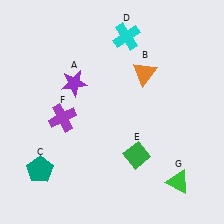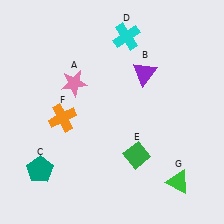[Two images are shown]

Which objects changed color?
A changed from purple to pink. B changed from orange to purple. F changed from purple to orange.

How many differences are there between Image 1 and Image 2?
There are 3 differences between the two images.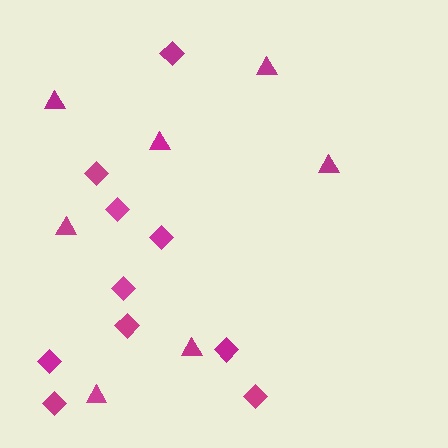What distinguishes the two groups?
There are 2 groups: one group of diamonds (10) and one group of triangles (7).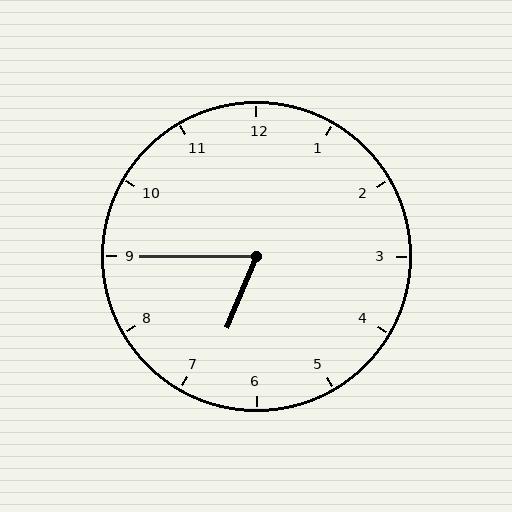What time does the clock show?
6:45.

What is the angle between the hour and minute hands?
Approximately 68 degrees.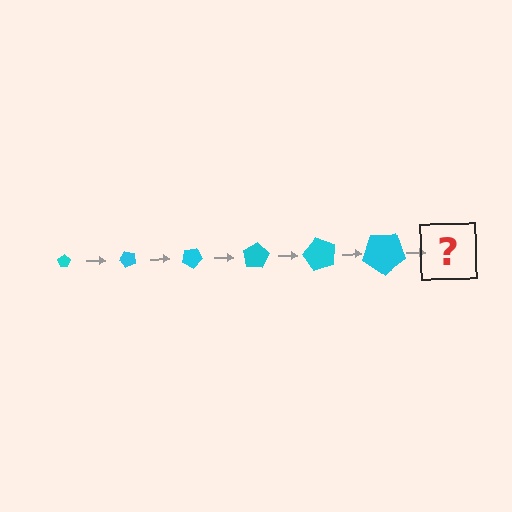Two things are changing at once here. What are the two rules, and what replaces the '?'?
The two rules are that the pentagon grows larger each step and it rotates 50 degrees each step. The '?' should be a pentagon, larger than the previous one and rotated 300 degrees from the start.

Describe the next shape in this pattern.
It should be a pentagon, larger than the previous one and rotated 300 degrees from the start.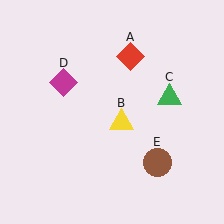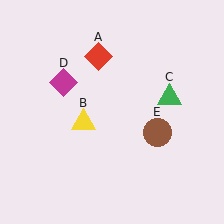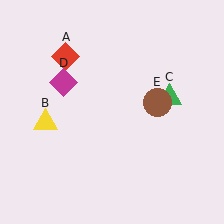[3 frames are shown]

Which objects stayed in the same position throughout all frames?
Green triangle (object C) and magenta diamond (object D) remained stationary.